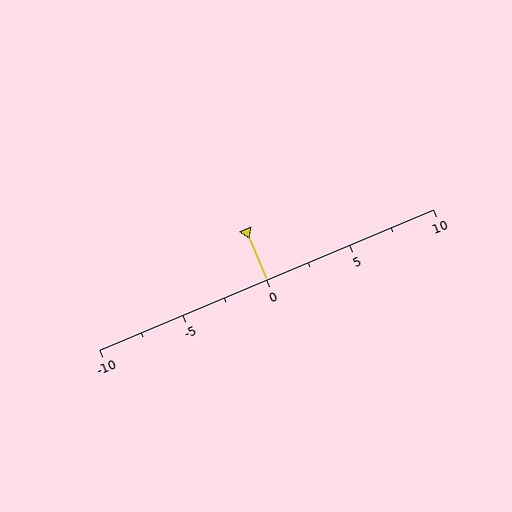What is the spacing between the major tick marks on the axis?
The major ticks are spaced 5 apart.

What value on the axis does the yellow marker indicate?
The marker indicates approximately 0.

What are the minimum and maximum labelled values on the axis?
The axis runs from -10 to 10.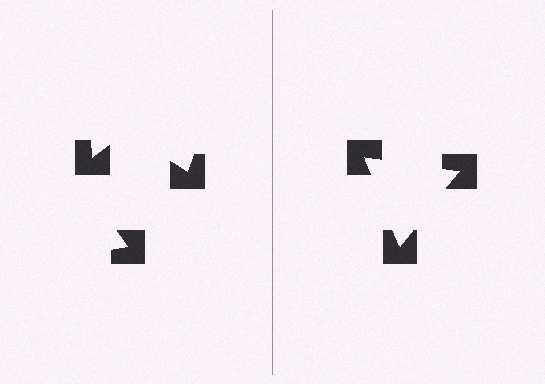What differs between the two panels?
The notched squares are positioned identically on both sides; only the wedge orientations differ. On the right they align to a triangle; on the left they are misaligned.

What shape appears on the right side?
An illusory triangle.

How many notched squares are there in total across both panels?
6 — 3 on each side.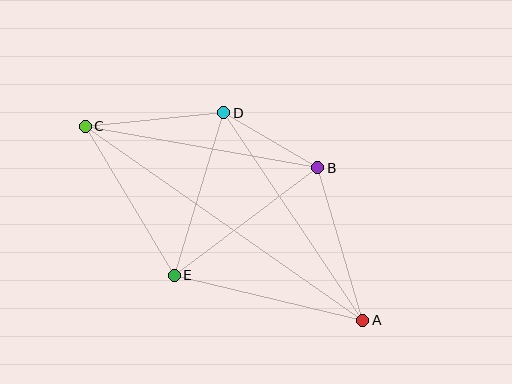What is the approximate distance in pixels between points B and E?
The distance between B and E is approximately 179 pixels.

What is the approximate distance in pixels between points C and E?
The distance between C and E is approximately 174 pixels.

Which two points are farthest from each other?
Points A and C are farthest from each other.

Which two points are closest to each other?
Points B and D are closest to each other.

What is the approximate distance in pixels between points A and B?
The distance between A and B is approximately 159 pixels.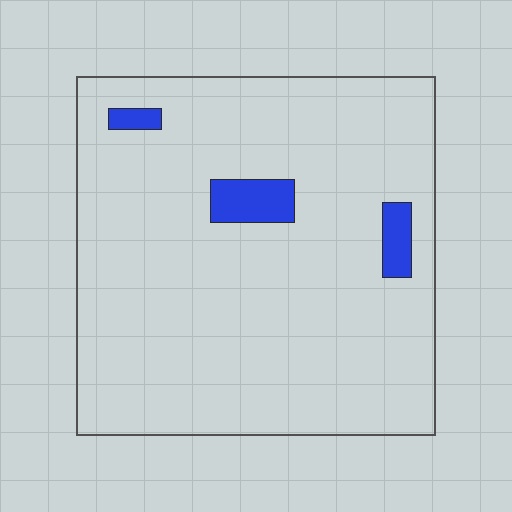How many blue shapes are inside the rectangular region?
3.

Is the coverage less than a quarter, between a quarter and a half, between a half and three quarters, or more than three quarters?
Less than a quarter.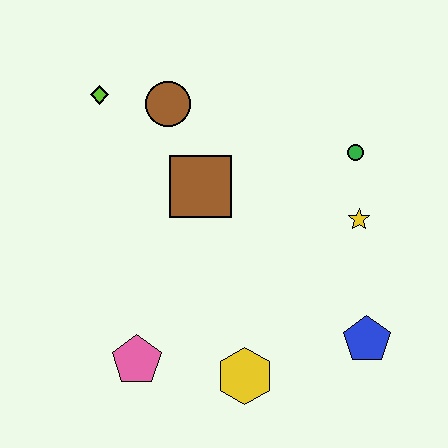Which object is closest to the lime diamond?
The brown circle is closest to the lime diamond.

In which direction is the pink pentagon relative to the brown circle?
The pink pentagon is below the brown circle.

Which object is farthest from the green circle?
The pink pentagon is farthest from the green circle.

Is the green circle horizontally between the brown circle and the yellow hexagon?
No